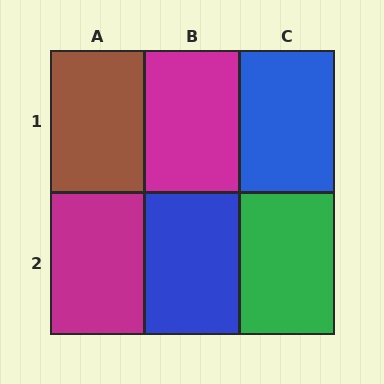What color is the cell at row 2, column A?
Magenta.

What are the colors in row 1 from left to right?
Brown, magenta, blue.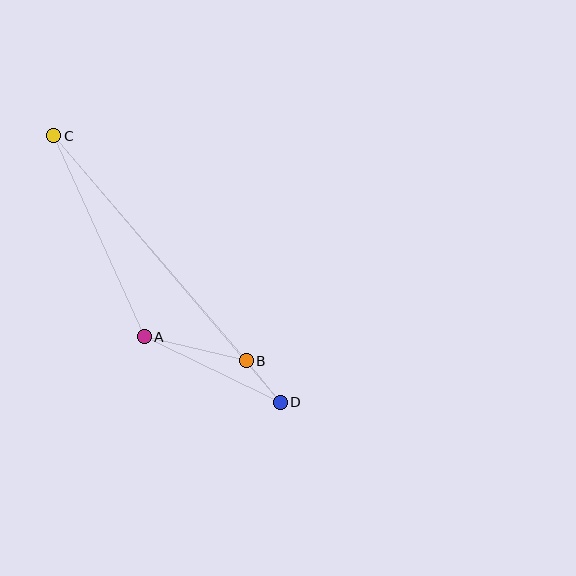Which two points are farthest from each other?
Points C and D are farthest from each other.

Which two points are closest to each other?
Points B and D are closest to each other.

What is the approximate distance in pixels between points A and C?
The distance between A and C is approximately 220 pixels.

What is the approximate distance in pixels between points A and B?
The distance between A and B is approximately 105 pixels.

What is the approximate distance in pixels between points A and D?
The distance between A and D is approximately 151 pixels.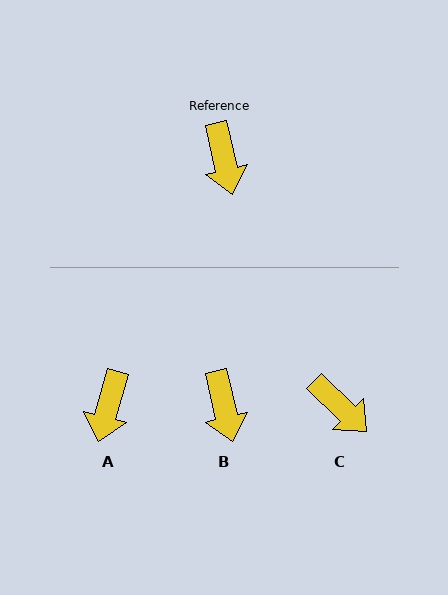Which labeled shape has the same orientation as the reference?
B.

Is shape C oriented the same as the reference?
No, it is off by about 33 degrees.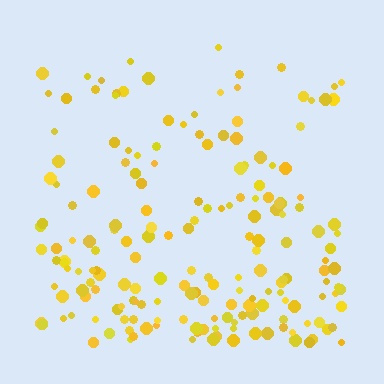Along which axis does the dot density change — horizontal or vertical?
Vertical.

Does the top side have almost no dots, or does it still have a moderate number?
Still a moderate number, just noticeably fewer than the bottom.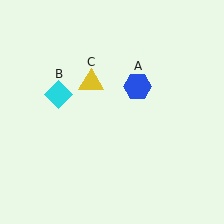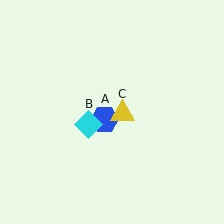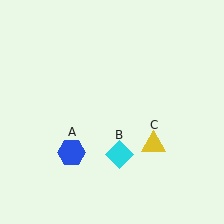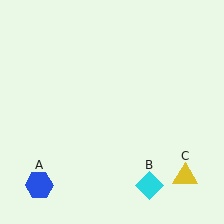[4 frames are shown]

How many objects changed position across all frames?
3 objects changed position: blue hexagon (object A), cyan diamond (object B), yellow triangle (object C).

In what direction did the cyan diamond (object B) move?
The cyan diamond (object B) moved down and to the right.